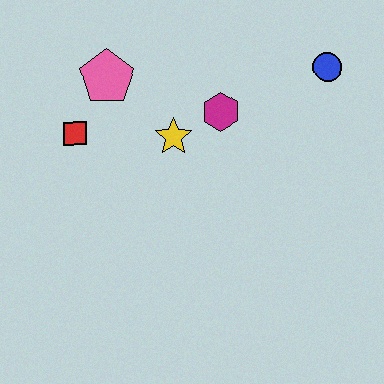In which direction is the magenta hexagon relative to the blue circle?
The magenta hexagon is to the left of the blue circle.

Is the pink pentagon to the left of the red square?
No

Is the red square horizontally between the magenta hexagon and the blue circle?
No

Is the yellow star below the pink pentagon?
Yes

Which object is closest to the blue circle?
The magenta hexagon is closest to the blue circle.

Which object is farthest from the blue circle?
The red square is farthest from the blue circle.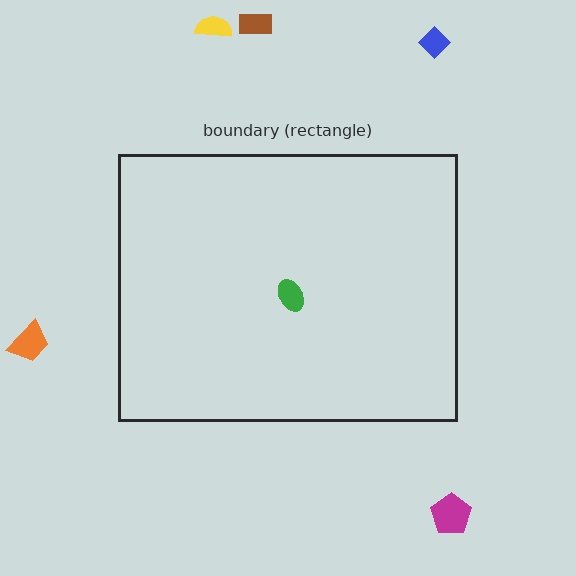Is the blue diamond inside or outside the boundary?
Outside.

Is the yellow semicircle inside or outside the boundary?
Outside.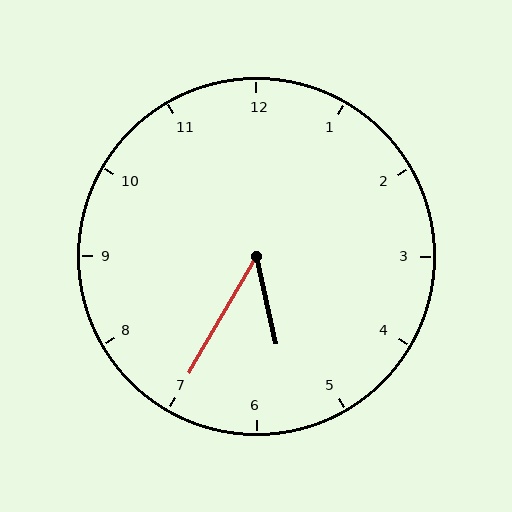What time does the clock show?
5:35.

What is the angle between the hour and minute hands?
Approximately 42 degrees.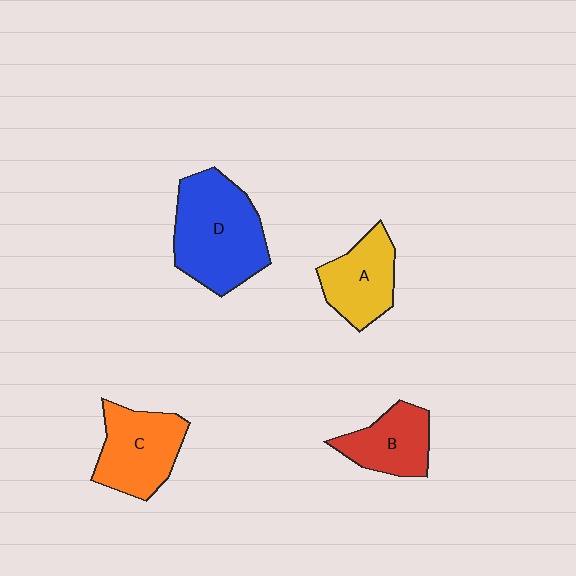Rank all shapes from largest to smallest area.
From largest to smallest: D (blue), C (orange), A (yellow), B (red).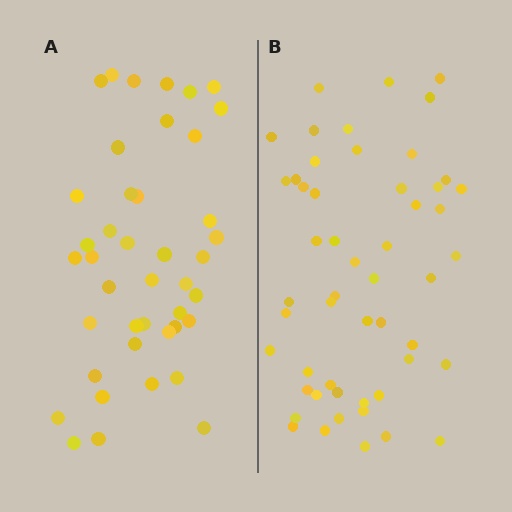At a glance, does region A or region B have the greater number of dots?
Region B (the right region) has more dots.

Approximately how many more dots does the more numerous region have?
Region B has roughly 10 or so more dots than region A.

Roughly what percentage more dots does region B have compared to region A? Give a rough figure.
About 25% more.